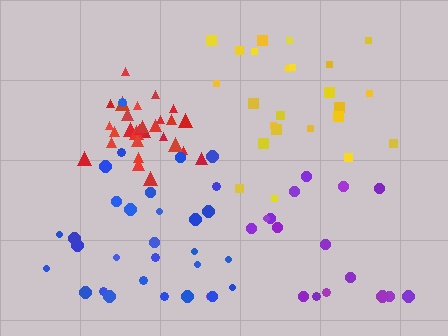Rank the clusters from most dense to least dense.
red, blue, yellow, purple.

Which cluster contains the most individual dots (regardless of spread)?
Blue (30).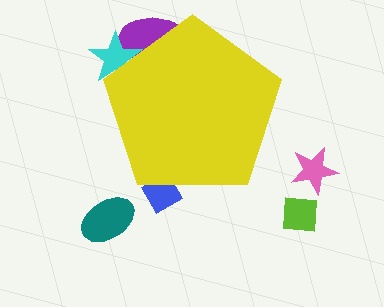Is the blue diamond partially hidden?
Yes, the blue diamond is partially hidden behind the yellow pentagon.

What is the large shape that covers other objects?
A yellow pentagon.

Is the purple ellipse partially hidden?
Yes, the purple ellipse is partially hidden behind the yellow pentagon.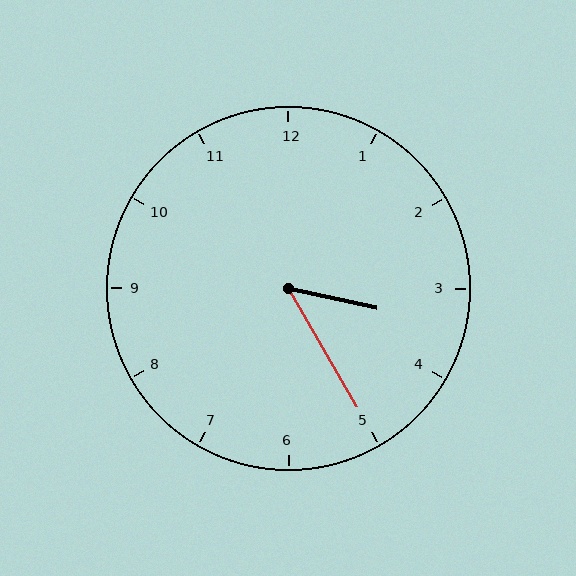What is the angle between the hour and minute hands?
Approximately 48 degrees.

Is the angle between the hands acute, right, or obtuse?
It is acute.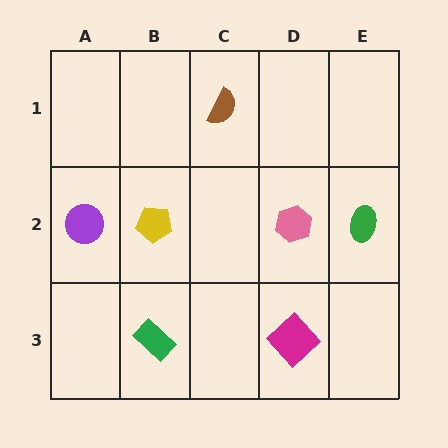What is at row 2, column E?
A green ellipse.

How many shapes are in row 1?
1 shape.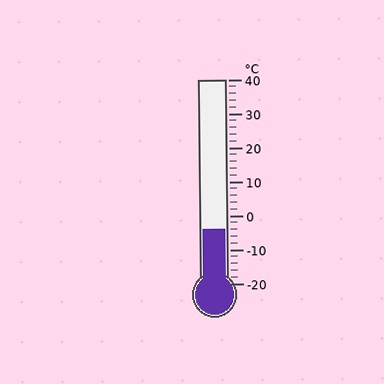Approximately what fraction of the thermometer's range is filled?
The thermometer is filled to approximately 25% of its range.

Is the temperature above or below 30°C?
The temperature is below 30°C.